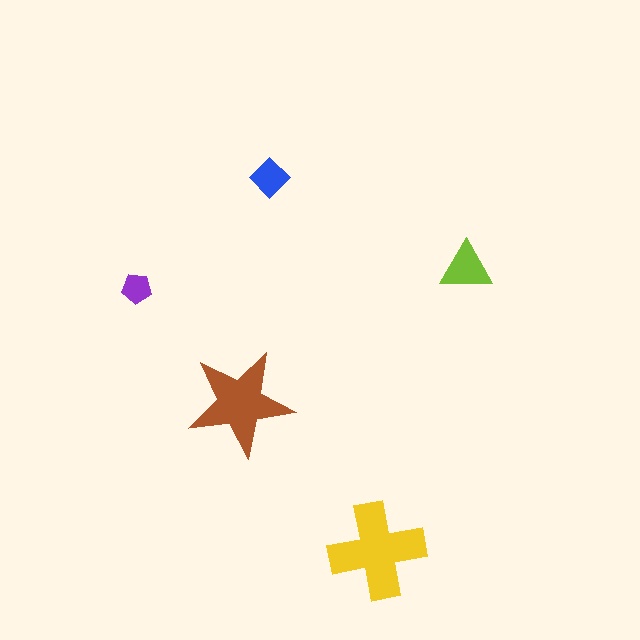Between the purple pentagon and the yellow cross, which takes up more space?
The yellow cross.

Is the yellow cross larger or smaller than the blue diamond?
Larger.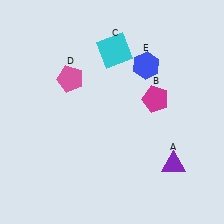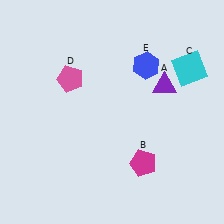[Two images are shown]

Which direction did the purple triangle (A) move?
The purple triangle (A) moved up.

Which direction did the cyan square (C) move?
The cyan square (C) moved right.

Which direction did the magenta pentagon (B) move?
The magenta pentagon (B) moved down.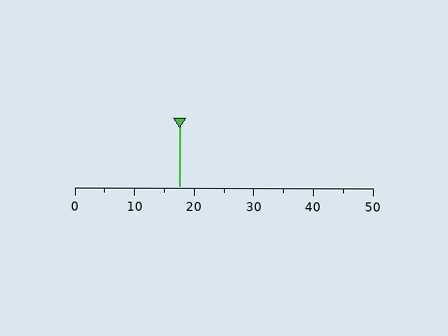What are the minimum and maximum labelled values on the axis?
The axis runs from 0 to 50.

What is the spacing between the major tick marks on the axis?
The major ticks are spaced 10 apart.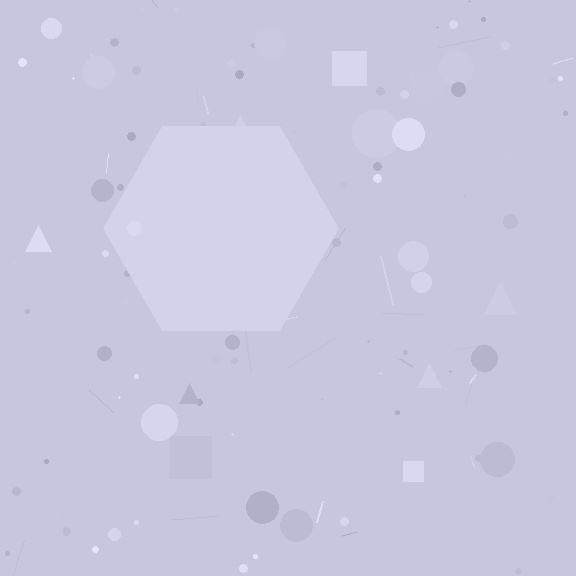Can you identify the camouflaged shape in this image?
The camouflaged shape is a hexagon.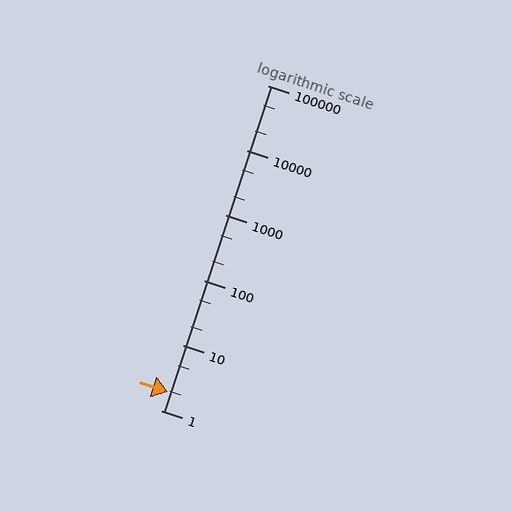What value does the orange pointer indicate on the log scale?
The pointer indicates approximately 1.9.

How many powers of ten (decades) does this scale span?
The scale spans 5 decades, from 1 to 100000.